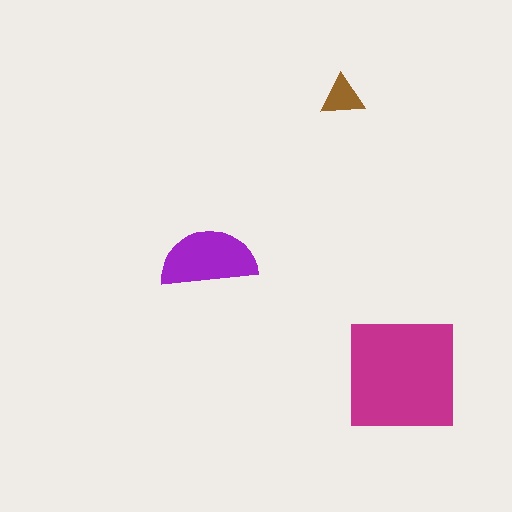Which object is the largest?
The magenta square.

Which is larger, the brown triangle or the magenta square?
The magenta square.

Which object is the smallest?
The brown triangle.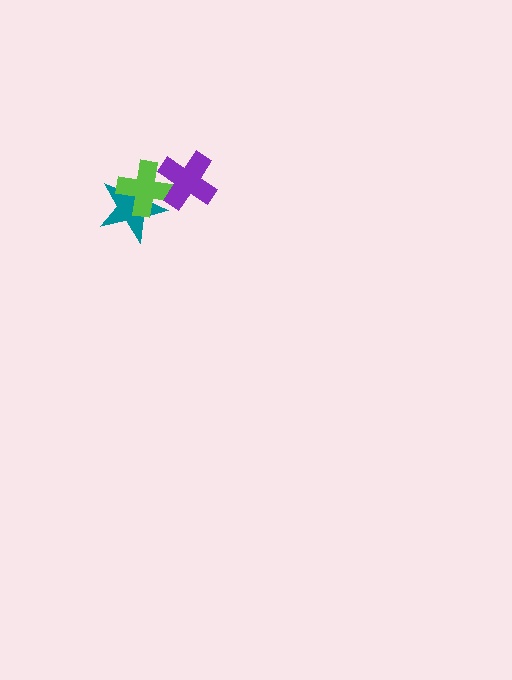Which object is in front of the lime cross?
The purple cross is in front of the lime cross.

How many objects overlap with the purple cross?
1 object overlaps with the purple cross.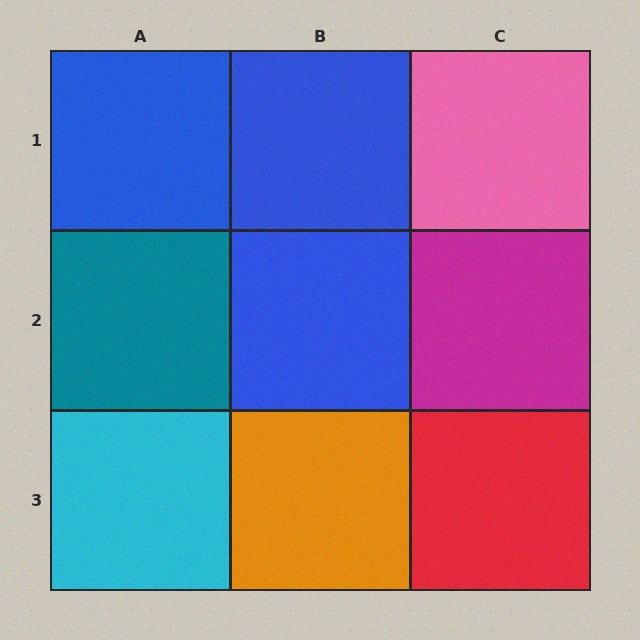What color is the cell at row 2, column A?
Teal.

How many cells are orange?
1 cell is orange.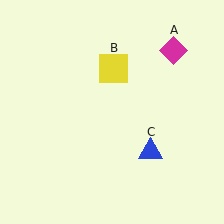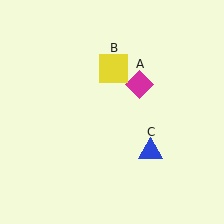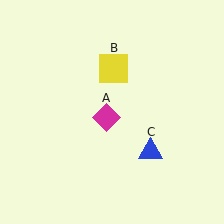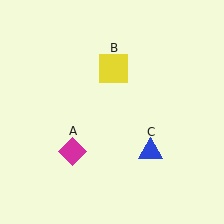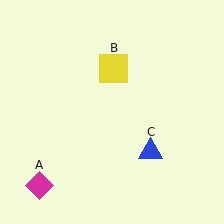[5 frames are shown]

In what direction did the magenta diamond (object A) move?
The magenta diamond (object A) moved down and to the left.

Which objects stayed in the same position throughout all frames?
Yellow square (object B) and blue triangle (object C) remained stationary.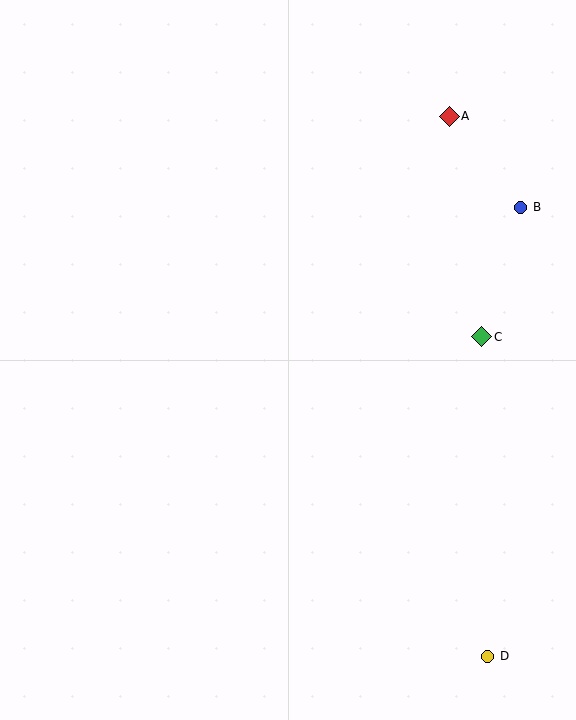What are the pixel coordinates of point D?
Point D is at (488, 656).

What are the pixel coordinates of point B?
Point B is at (521, 207).